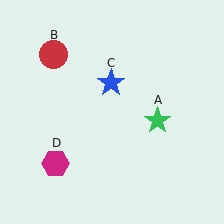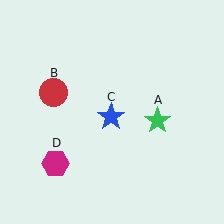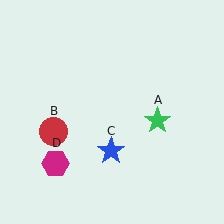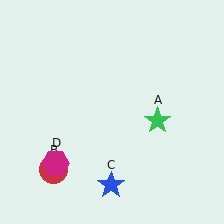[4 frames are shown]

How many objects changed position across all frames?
2 objects changed position: red circle (object B), blue star (object C).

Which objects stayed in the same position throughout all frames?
Green star (object A) and magenta hexagon (object D) remained stationary.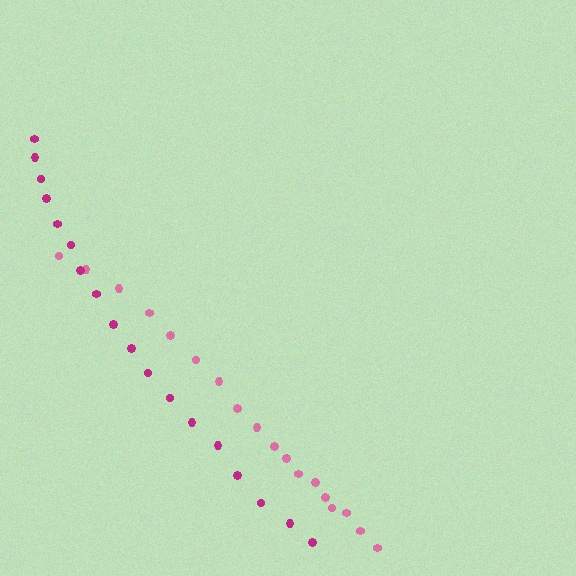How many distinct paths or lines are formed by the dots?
There are 2 distinct paths.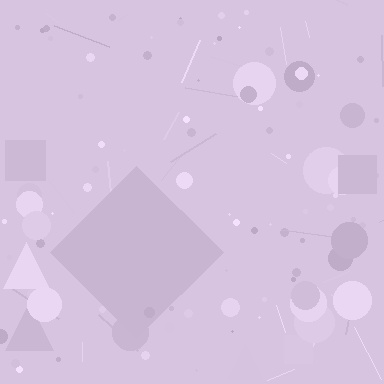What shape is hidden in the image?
A diamond is hidden in the image.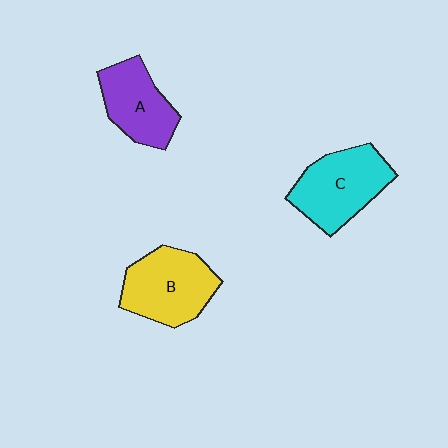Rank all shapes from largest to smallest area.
From largest to smallest: C (cyan), B (yellow), A (purple).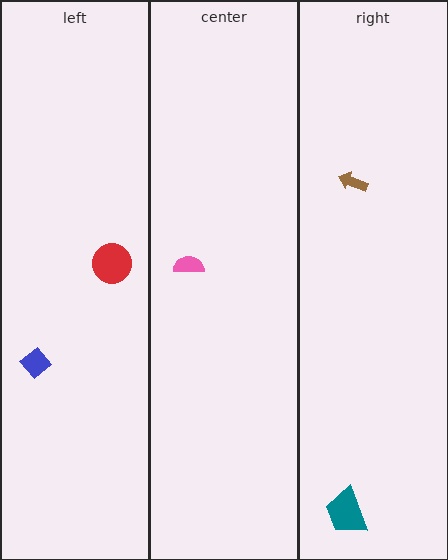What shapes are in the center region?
The pink semicircle.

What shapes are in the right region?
The teal trapezoid, the brown arrow.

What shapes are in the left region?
The blue diamond, the red circle.